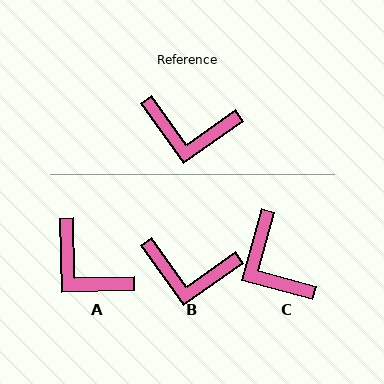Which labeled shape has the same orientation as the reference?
B.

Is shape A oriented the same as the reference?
No, it is off by about 35 degrees.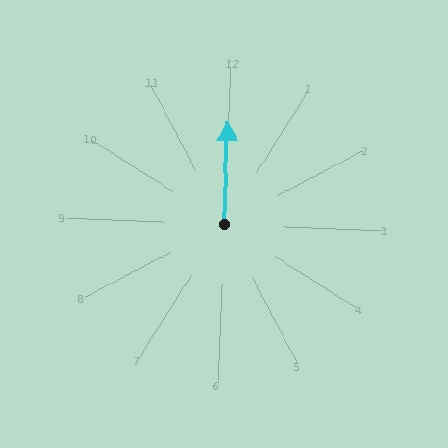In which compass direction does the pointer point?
North.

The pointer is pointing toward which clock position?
Roughly 12 o'clock.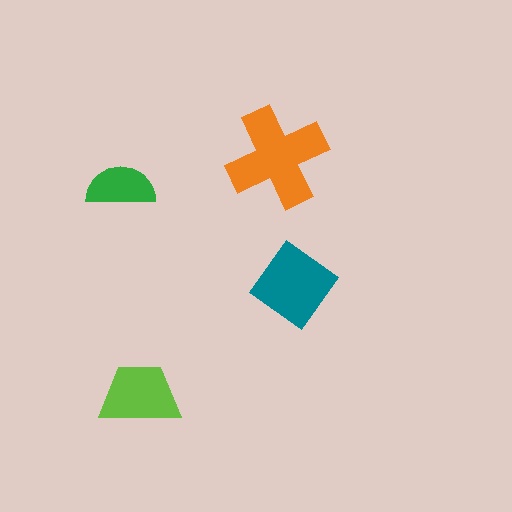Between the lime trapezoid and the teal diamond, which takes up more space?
The teal diamond.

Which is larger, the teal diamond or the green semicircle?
The teal diamond.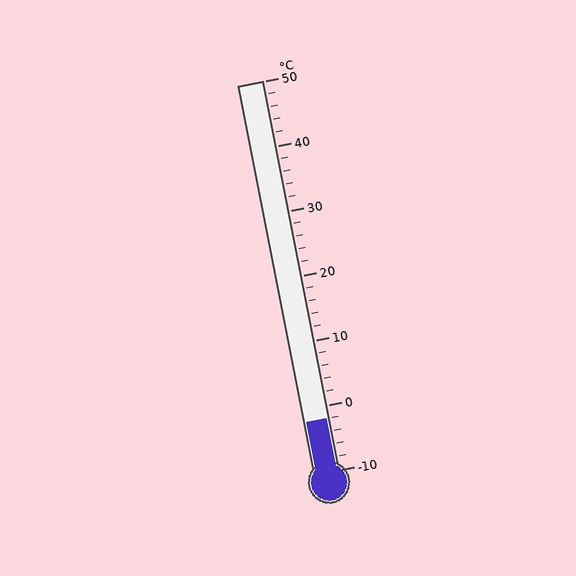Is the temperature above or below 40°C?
The temperature is below 40°C.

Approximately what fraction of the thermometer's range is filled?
The thermometer is filled to approximately 15% of its range.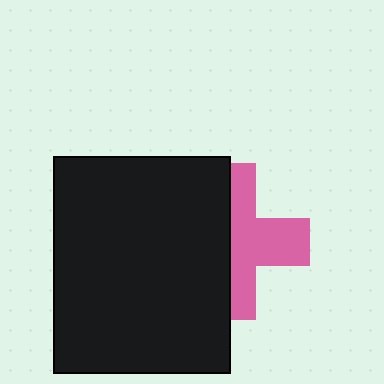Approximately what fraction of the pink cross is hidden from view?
Roughly 50% of the pink cross is hidden behind the black rectangle.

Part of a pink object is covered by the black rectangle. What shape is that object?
It is a cross.